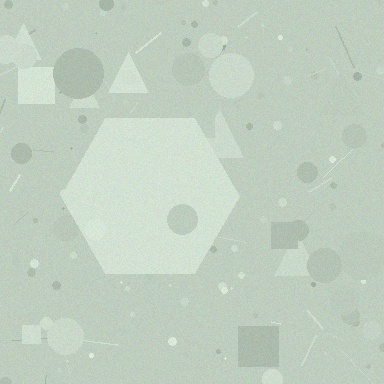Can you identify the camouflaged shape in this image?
The camouflaged shape is a hexagon.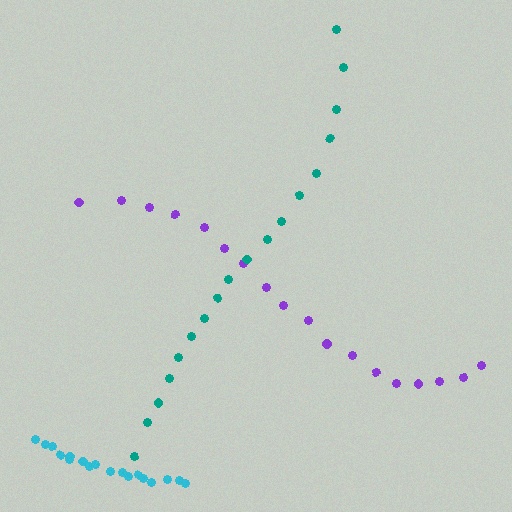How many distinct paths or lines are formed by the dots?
There are 3 distinct paths.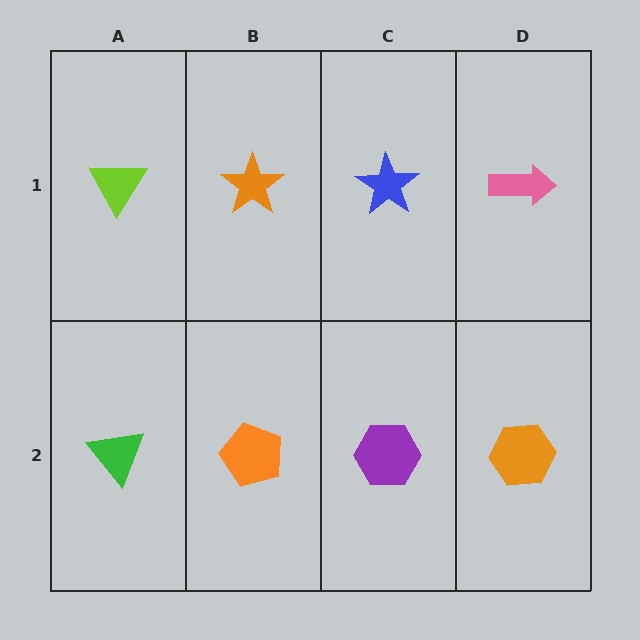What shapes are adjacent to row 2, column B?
An orange star (row 1, column B), a green triangle (row 2, column A), a purple hexagon (row 2, column C).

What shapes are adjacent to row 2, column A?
A lime triangle (row 1, column A), an orange pentagon (row 2, column B).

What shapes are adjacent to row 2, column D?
A pink arrow (row 1, column D), a purple hexagon (row 2, column C).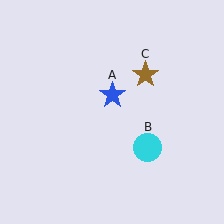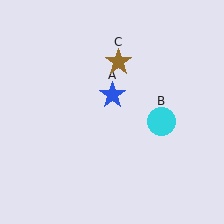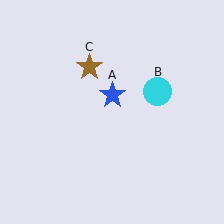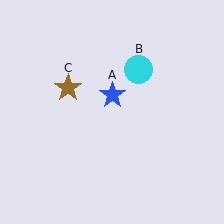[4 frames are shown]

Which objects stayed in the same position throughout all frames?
Blue star (object A) remained stationary.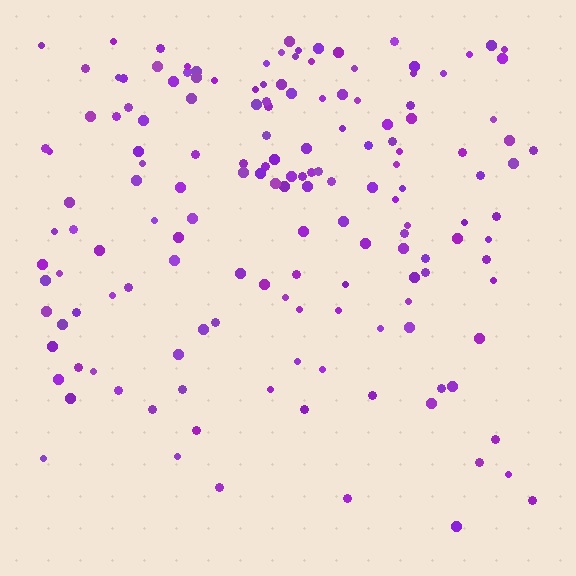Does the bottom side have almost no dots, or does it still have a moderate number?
Still a moderate number, just noticeably fewer than the top.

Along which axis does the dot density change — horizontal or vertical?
Vertical.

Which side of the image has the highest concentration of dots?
The top.